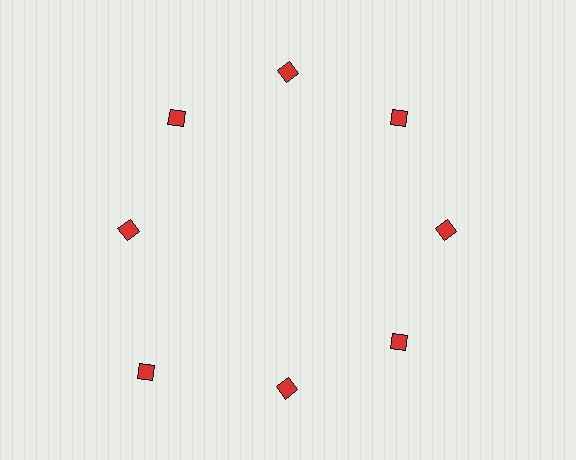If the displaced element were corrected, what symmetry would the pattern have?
It would have 8-fold rotational symmetry — the pattern would map onto itself every 45 degrees.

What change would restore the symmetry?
The symmetry would be restored by moving it inward, back onto the ring so that all 8 diamonds sit at equal angles and equal distance from the center.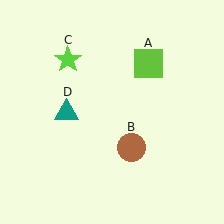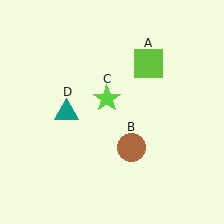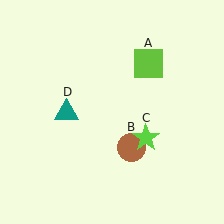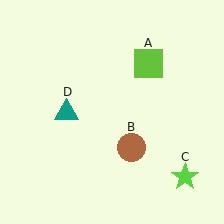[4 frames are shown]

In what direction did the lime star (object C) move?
The lime star (object C) moved down and to the right.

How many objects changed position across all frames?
1 object changed position: lime star (object C).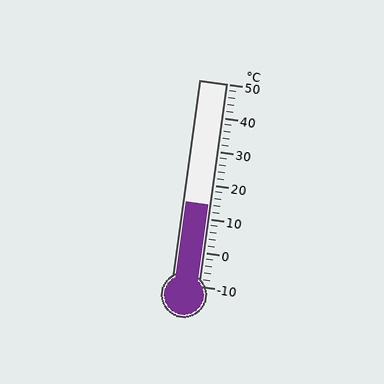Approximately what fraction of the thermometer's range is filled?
The thermometer is filled to approximately 40% of its range.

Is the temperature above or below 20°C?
The temperature is below 20°C.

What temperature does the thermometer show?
The thermometer shows approximately 14°C.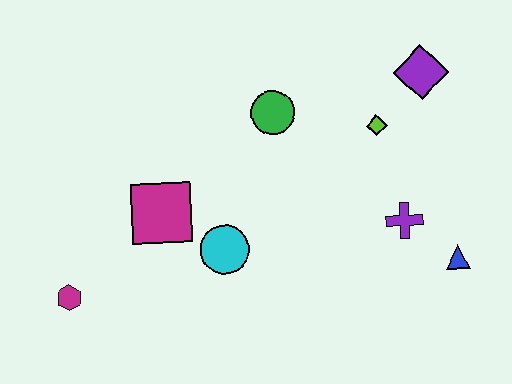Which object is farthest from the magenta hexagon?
The purple diamond is farthest from the magenta hexagon.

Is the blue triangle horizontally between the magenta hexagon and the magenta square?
No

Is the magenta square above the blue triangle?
Yes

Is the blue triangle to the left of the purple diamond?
No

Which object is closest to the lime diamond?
The purple diamond is closest to the lime diamond.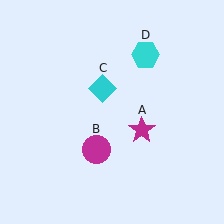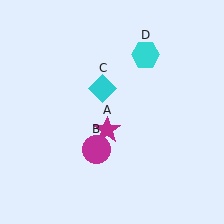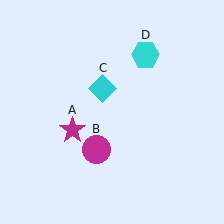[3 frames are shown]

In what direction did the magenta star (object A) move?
The magenta star (object A) moved left.